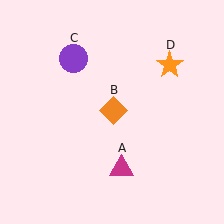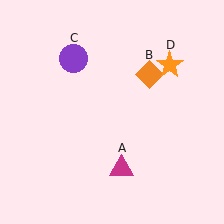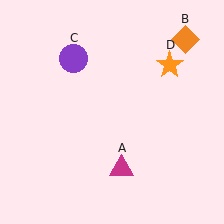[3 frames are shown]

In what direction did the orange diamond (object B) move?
The orange diamond (object B) moved up and to the right.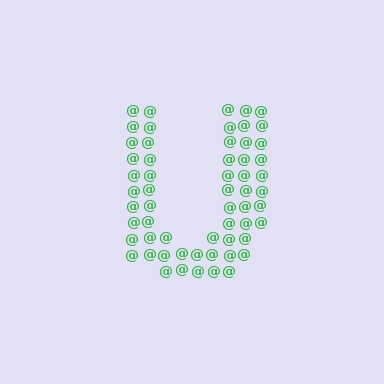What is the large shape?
The large shape is the letter U.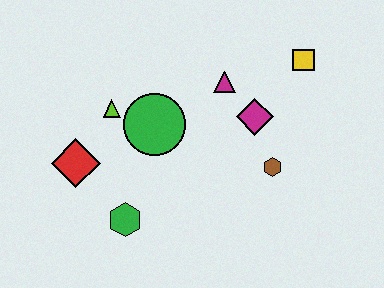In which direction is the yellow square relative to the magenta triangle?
The yellow square is to the right of the magenta triangle.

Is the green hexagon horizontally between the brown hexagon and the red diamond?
Yes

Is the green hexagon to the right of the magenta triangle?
No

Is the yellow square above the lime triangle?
Yes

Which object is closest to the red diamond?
The lime triangle is closest to the red diamond.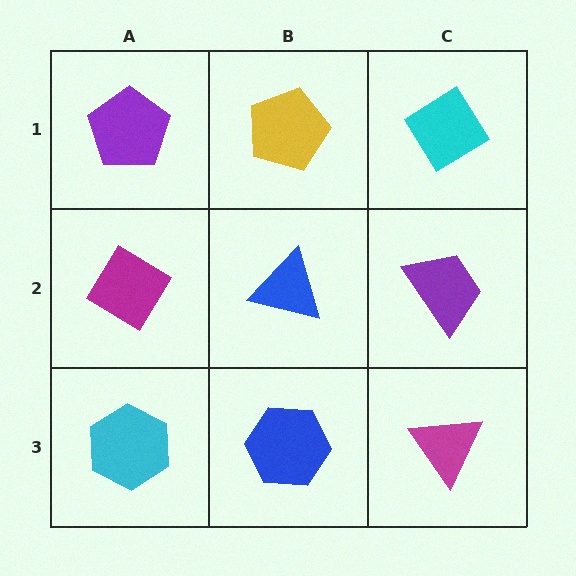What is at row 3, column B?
A blue hexagon.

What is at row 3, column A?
A cyan hexagon.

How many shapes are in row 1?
3 shapes.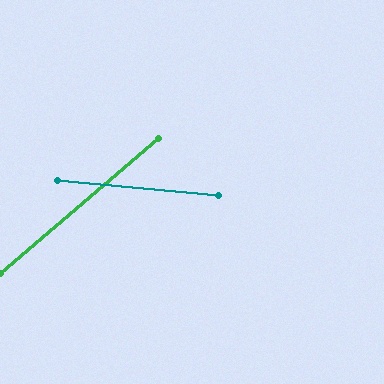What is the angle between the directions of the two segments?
Approximately 46 degrees.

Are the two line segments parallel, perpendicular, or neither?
Neither parallel nor perpendicular — they differ by about 46°.